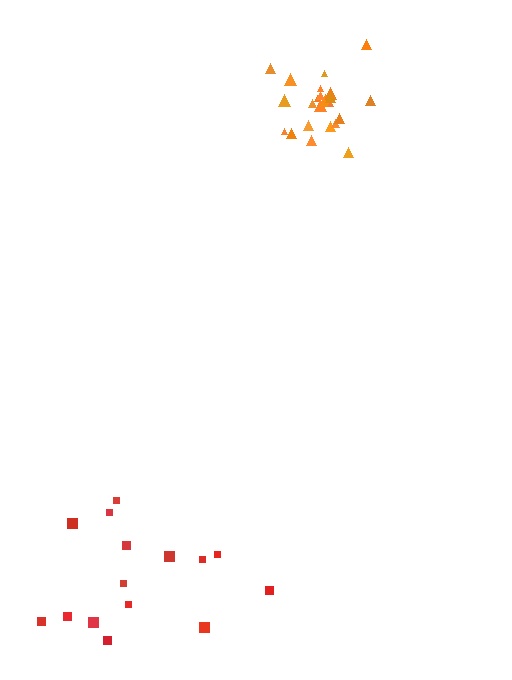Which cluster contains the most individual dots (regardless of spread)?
Orange (23).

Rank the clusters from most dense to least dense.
orange, red.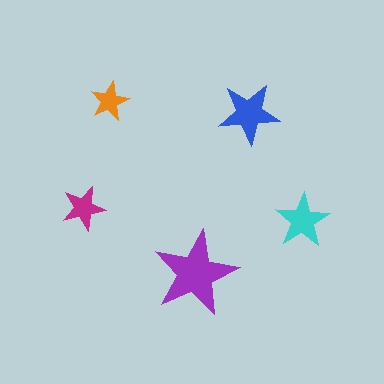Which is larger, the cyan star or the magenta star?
The cyan one.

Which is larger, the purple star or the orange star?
The purple one.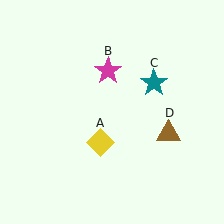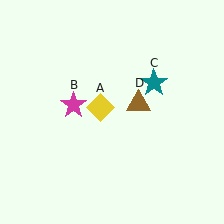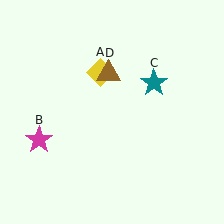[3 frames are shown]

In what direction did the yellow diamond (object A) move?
The yellow diamond (object A) moved up.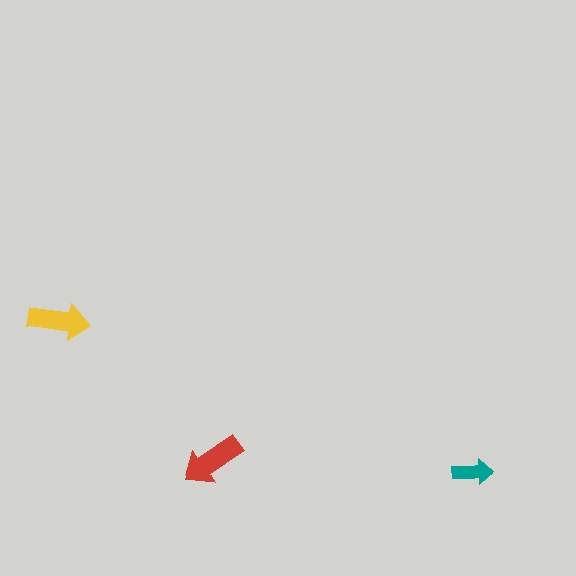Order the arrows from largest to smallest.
the red one, the yellow one, the teal one.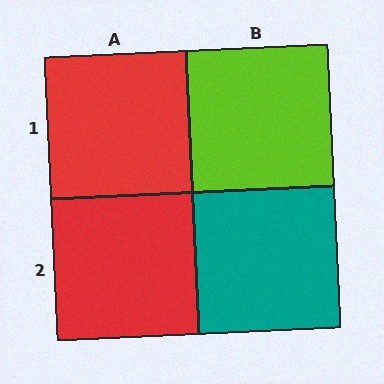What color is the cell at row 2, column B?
Teal.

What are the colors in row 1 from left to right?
Red, lime.